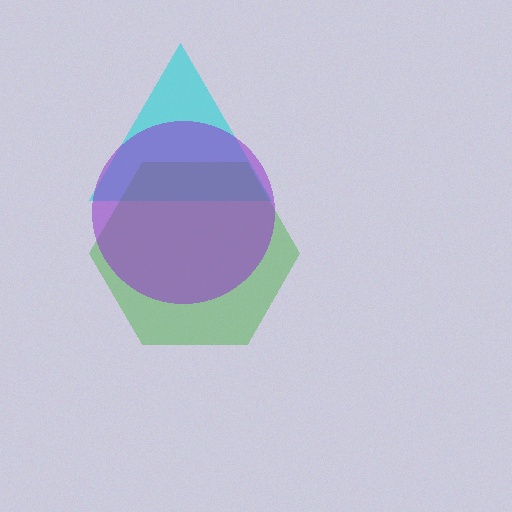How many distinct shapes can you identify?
There are 3 distinct shapes: a cyan triangle, a green hexagon, a purple circle.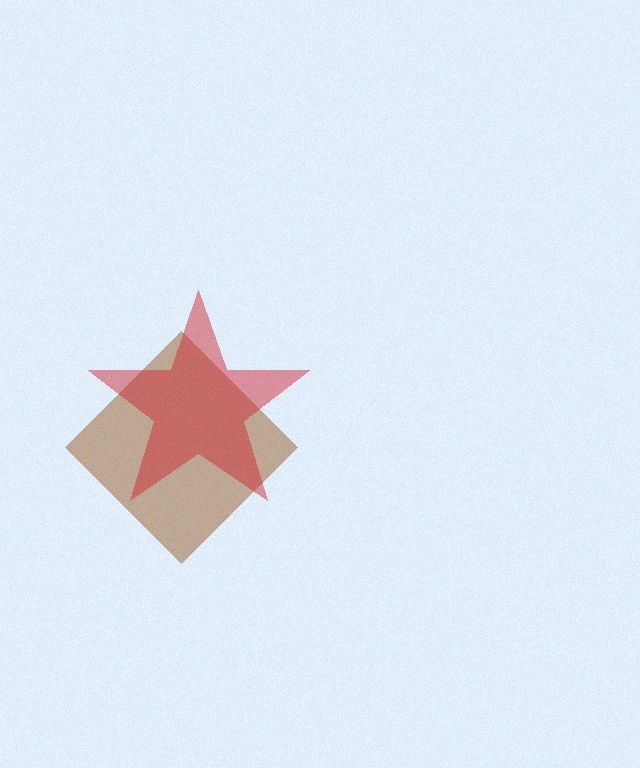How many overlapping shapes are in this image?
There are 2 overlapping shapes in the image.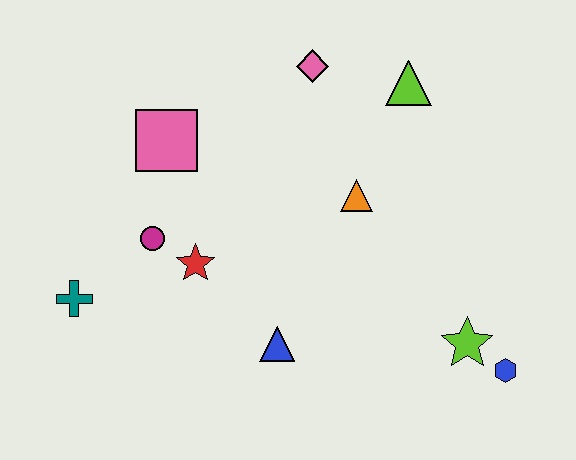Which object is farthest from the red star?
The blue hexagon is farthest from the red star.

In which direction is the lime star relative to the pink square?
The lime star is to the right of the pink square.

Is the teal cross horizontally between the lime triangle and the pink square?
No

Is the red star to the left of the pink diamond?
Yes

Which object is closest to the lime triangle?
The pink diamond is closest to the lime triangle.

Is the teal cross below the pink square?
Yes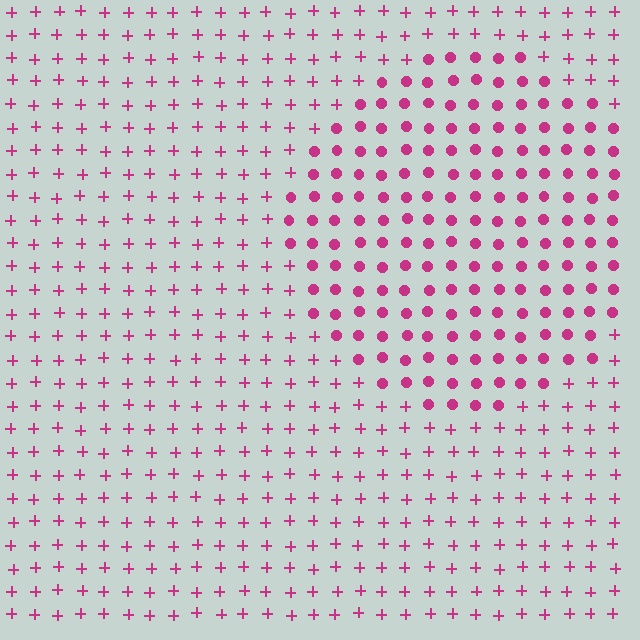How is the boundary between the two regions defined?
The boundary is defined by a change in element shape: circles inside vs. plus signs outside. All elements share the same color and spacing.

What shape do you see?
I see a circle.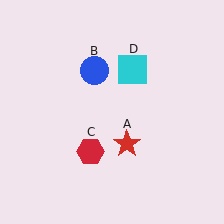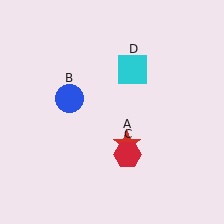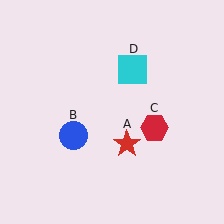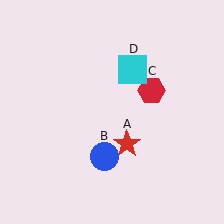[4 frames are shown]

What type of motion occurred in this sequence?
The blue circle (object B), red hexagon (object C) rotated counterclockwise around the center of the scene.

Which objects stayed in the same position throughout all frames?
Red star (object A) and cyan square (object D) remained stationary.